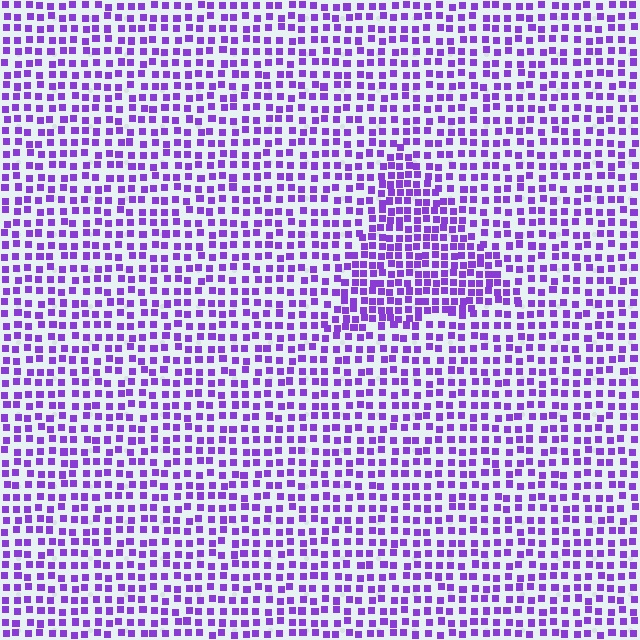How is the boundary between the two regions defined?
The boundary is defined by a change in element density (approximately 1.6x ratio). All elements are the same color, size, and shape.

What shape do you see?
I see a triangle.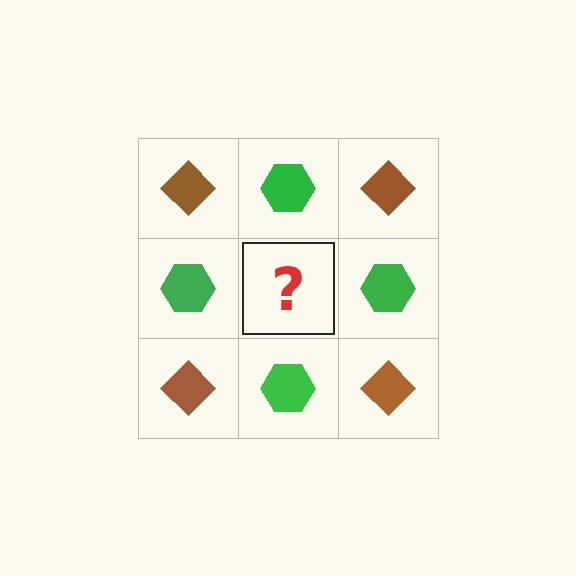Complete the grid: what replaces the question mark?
The question mark should be replaced with a brown diamond.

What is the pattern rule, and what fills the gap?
The rule is that it alternates brown diamond and green hexagon in a checkerboard pattern. The gap should be filled with a brown diamond.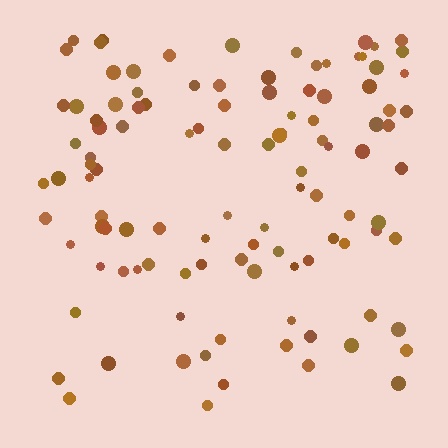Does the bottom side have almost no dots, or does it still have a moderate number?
Still a moderate number, just noticeably fewer than the top.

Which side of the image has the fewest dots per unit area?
The bottom.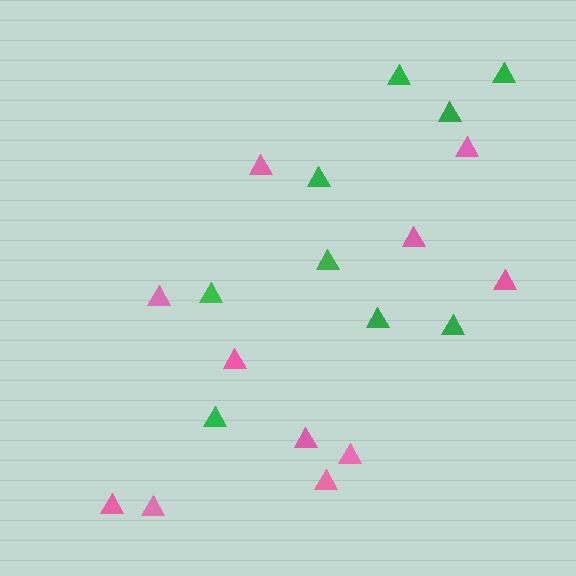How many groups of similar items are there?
There are 2 groups: one group of green triangles (9) and one group of pink triangles (11).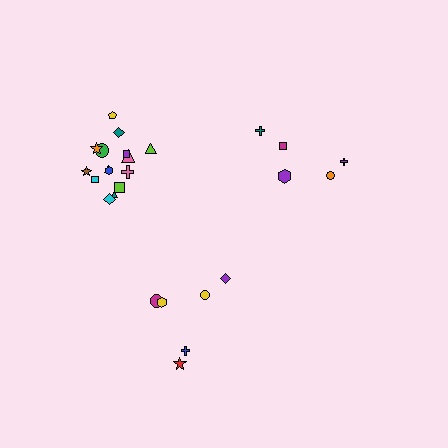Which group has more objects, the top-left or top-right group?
The top-left group.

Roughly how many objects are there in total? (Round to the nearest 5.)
Roughly 25 objects in total.